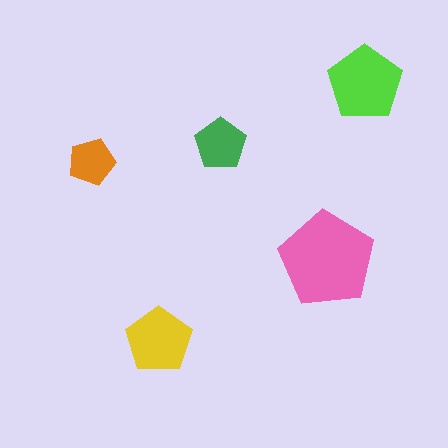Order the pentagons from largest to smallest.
the pink one, the lime one, the yellow one, the green one, the orange one.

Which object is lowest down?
The yellow pentagon is bottommost.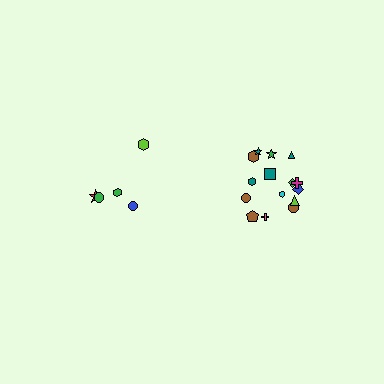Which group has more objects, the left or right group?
The right group.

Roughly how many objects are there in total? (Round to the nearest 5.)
Roughly 20 objects in total.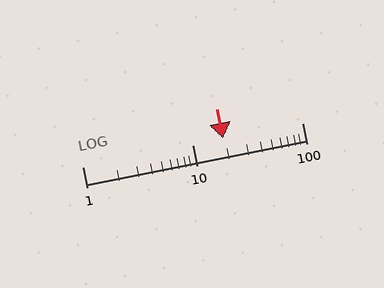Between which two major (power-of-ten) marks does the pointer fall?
The pointer is between 10 and 100.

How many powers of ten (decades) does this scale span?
The scale spans 2 decades, from 1 to 100.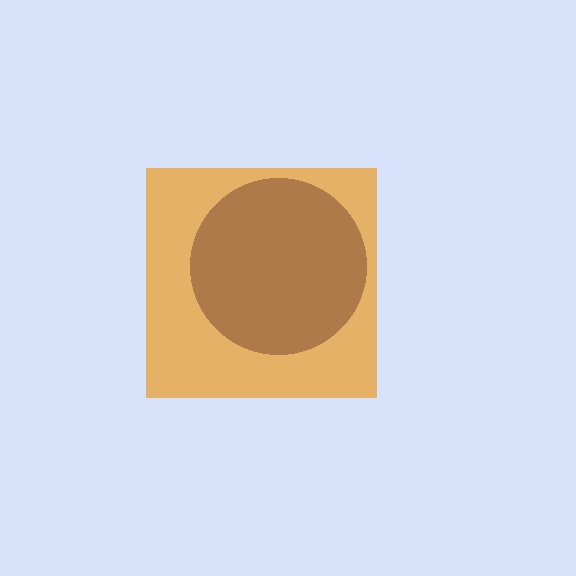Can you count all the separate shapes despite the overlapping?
Yes, there are 2 separate shapes.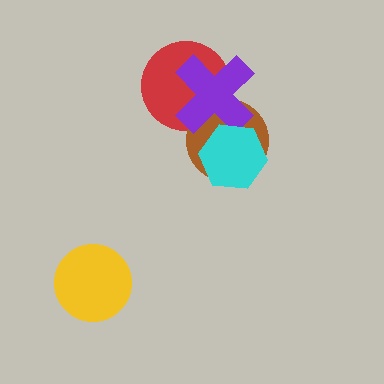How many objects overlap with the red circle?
2 objects overlap with the red circle.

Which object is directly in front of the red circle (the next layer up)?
The brown circle is directly in front of the red circle.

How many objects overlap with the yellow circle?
0 objects overlap with the yellow circle.